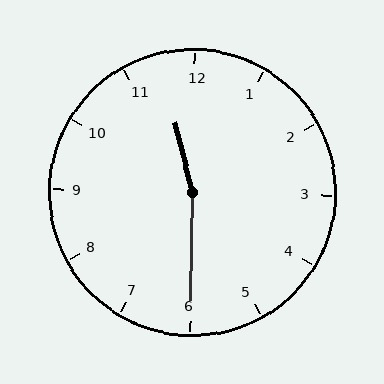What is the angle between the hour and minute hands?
Approximately 165 degrees.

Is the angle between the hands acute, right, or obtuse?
It is obtuse.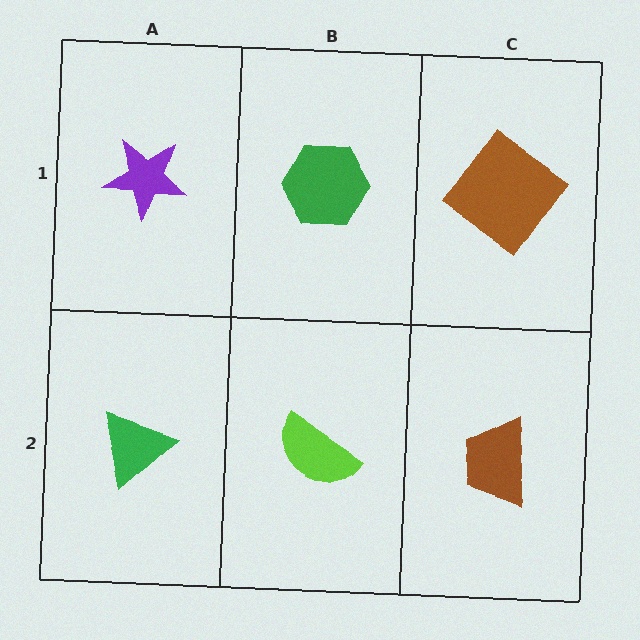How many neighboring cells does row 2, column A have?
2.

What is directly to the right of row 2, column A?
A lime semicircle.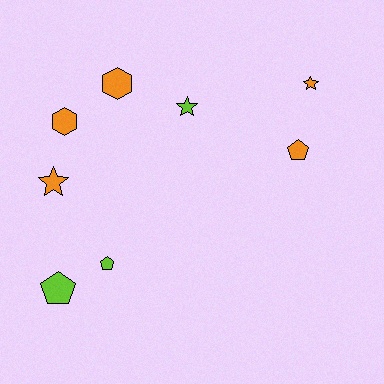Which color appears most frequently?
Orange, with 5 objects.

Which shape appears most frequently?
Pentagon, with 3 objects.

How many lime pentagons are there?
There are 2 lime pentagons.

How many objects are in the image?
There are 8 objects.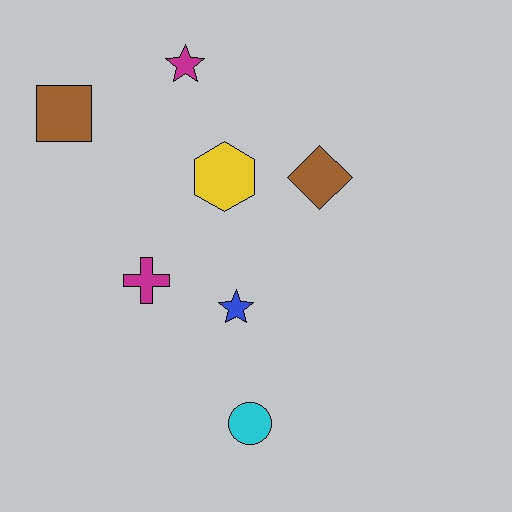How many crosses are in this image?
There is 1 cross.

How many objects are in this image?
There are 7 objects.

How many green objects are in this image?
There are no green objects.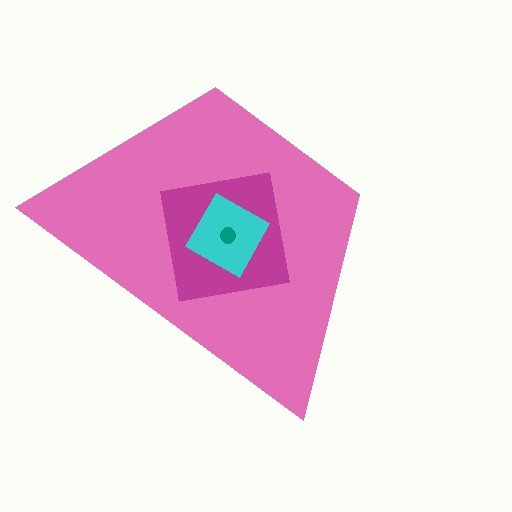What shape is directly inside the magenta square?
The cyan square.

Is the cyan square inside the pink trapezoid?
Yes.